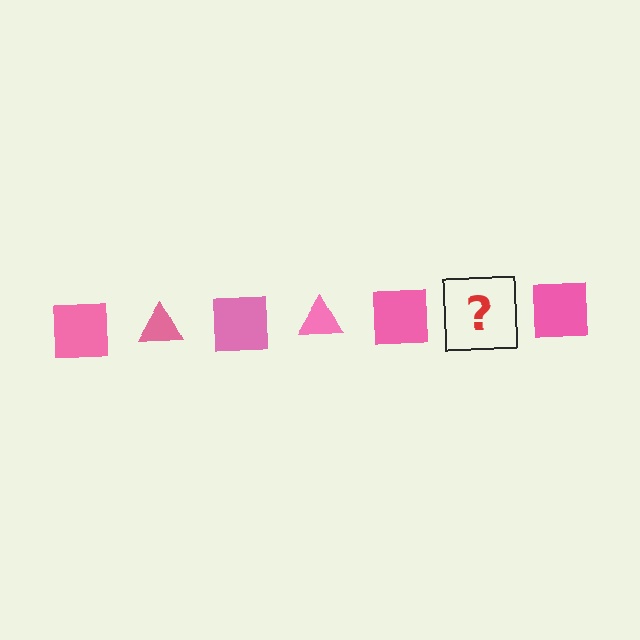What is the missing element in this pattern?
The missing element is a pink triangle.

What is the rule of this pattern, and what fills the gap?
The rule is that the pattern cycles through square, triangle shapes in pink. The gap should be filled with a pink triangle.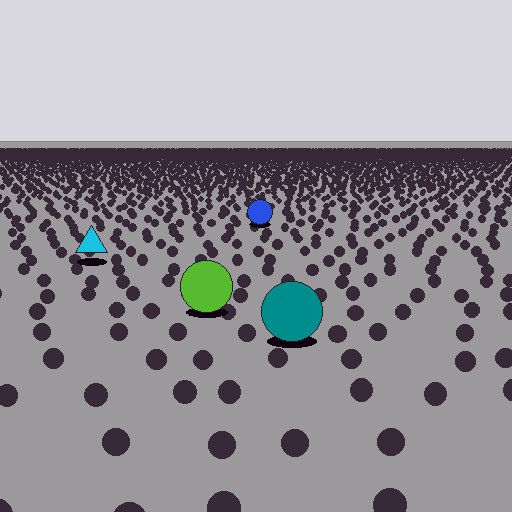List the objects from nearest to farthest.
From nearest to farthest: the teal circle, the lime circle, the cyan triangle, the blue circle.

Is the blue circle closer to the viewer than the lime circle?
No. The lime circle is closer — you can tell from the texture gradient: the ground texture is coarser near it.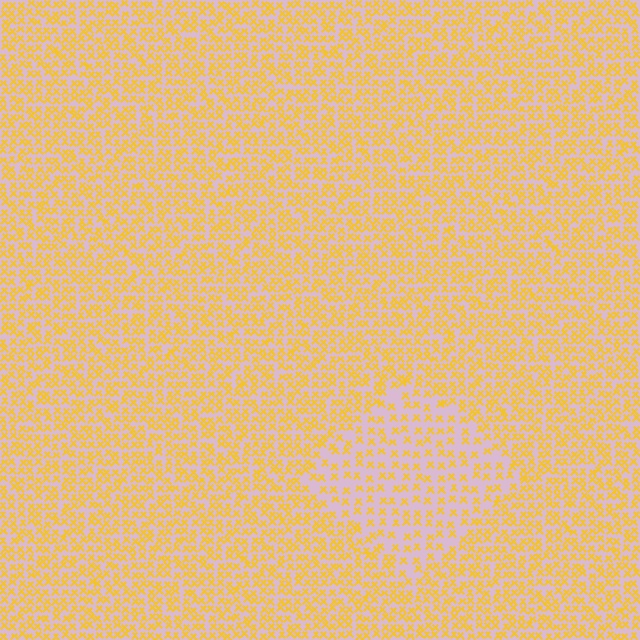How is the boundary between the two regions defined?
The boundary is defined by a change in element density (approximately 1.9x ratio). All elements are the same color, size, and shape.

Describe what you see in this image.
The image contains small yellow elements arranged at two different densities. A diamond-shaped region is visible where the elements are less densely packed than the surrounding area.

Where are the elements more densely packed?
The elements are more densely packed outside the diamond boundary.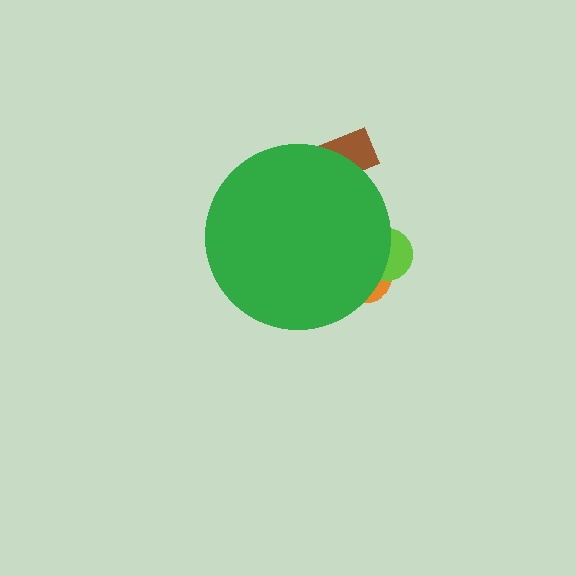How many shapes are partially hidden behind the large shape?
3 shapes are partially hidden.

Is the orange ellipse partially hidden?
Yes, the orange ellipse is partially hidden behind the green circle.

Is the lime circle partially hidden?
Yes, the lime circle is partially hidden behind the green circle.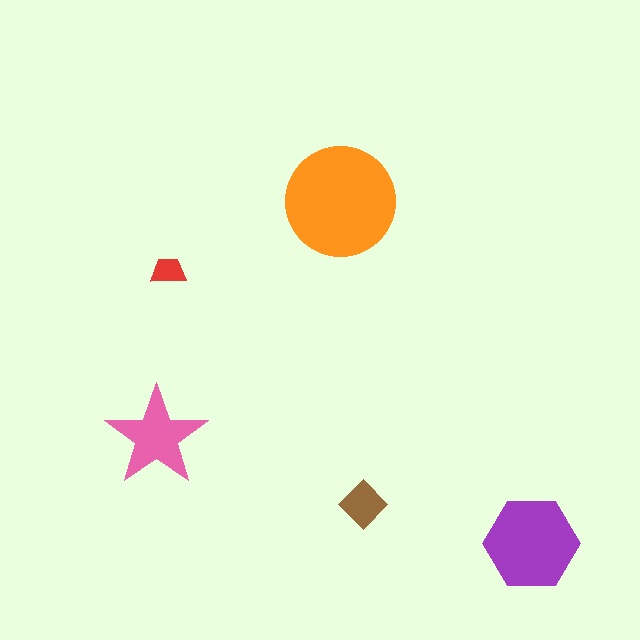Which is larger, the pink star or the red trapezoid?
The pink star.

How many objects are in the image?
There are 5 objects in the image.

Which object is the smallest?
The red trapezoid.